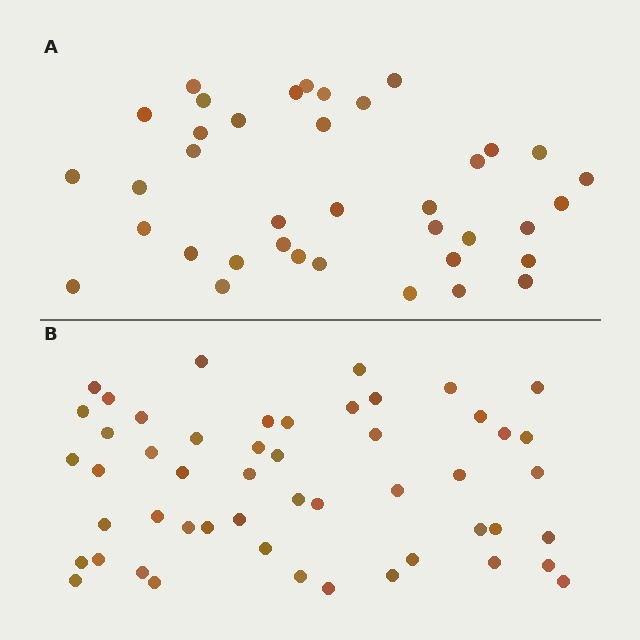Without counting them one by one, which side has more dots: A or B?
Region B (the bottom region) has more dots.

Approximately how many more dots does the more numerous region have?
Region B has approximately 15 more dots than region A.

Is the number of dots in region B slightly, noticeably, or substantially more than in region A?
Region B has noticeably more, but not dramatically so. The ratio is roughly 1.3 to 1.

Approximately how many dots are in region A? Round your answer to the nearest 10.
About 40 dots. (The exact count is 38, which rounds to 40.)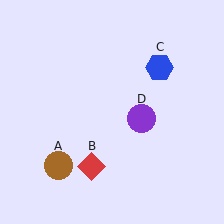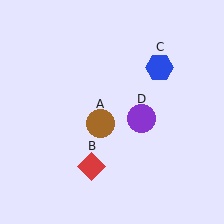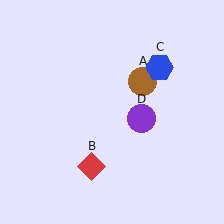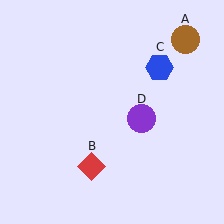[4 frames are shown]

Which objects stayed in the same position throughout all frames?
Red diamond (object B) and blue hexagon (object C) and purple circle (object D) remained stationary.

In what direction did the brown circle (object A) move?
The brown circle (object A) moved up and to the right.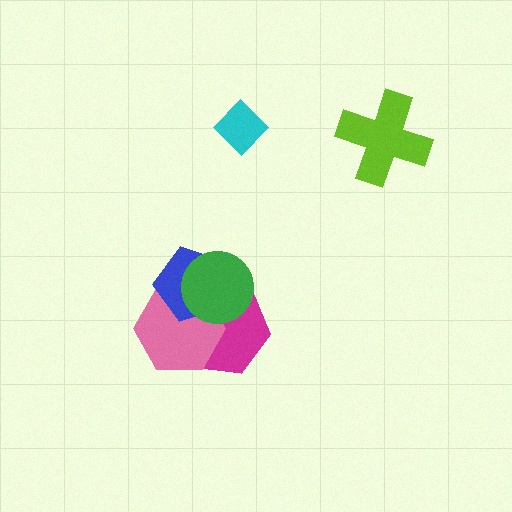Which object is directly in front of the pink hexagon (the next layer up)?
The blue pentagon is directly in front of the pink hexagon.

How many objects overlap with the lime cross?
0 objects overlap with the lime cross.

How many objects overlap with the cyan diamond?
0 objects overlap with the cyan diamond.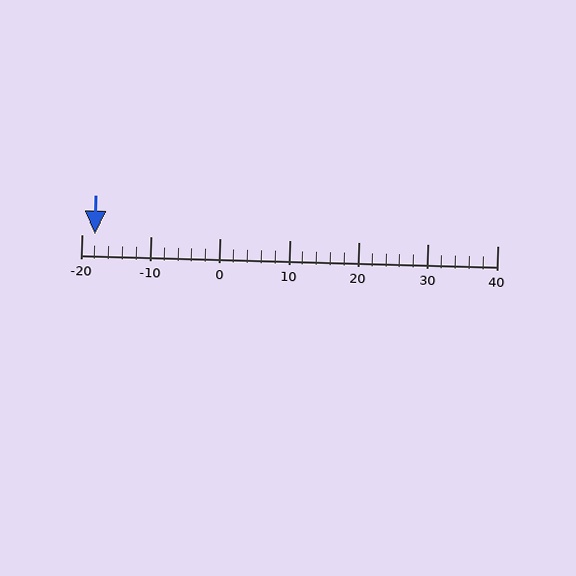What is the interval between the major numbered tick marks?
The major tick marks are spaced 10 units apart.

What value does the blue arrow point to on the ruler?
The blue arrow points to approximately -18.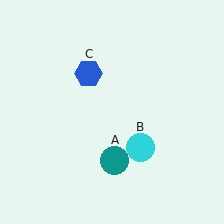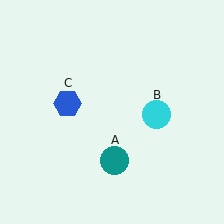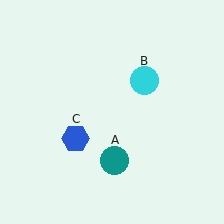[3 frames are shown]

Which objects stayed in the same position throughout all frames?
Teal circle (object A) remained stationary.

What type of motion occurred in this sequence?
The cyan circle (object B), blue hexagon (object C) rotated counterclockwise around the center of the scene.